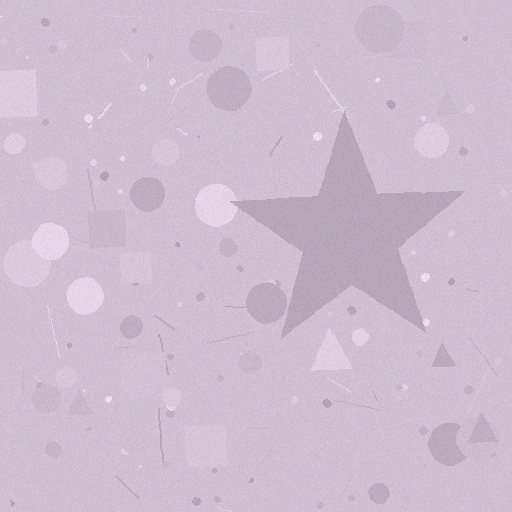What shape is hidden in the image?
A star is hidden in the image.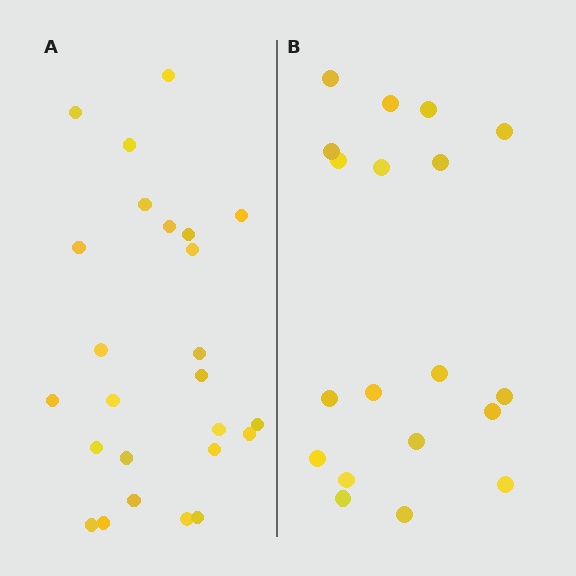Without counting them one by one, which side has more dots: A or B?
Region A (the left region) has more dots.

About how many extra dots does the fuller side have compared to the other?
Region A has about 6 more dots than region B.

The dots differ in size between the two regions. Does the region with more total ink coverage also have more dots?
No. Region B has more total ink coverage because its dots are larger, but region A actually contains more individual dots. Total area can be misleading — the number of items is what matters here.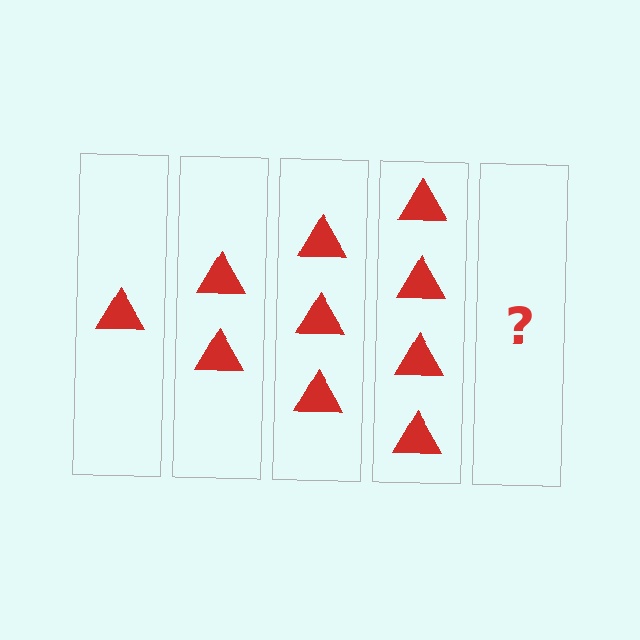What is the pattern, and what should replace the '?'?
The pattern is that each step adds one more triangle. The '?' should be 5 triangles.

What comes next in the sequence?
The next element should be 5 triangles.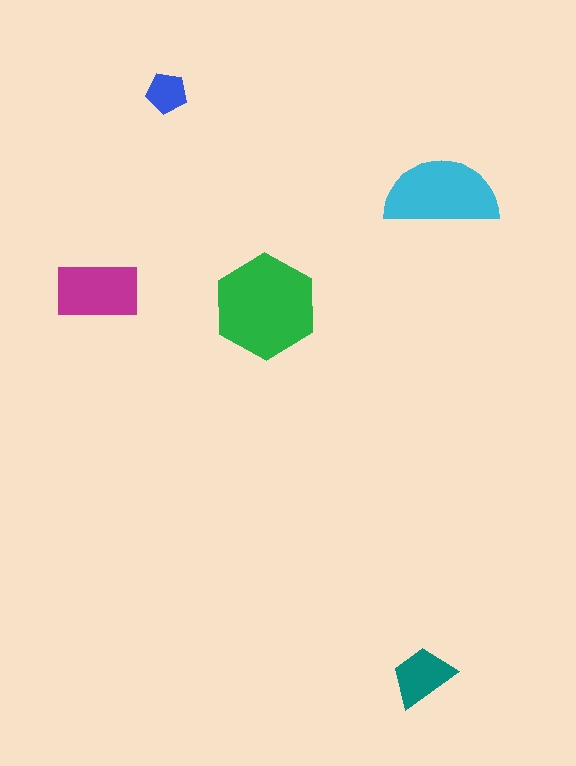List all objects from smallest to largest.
The blue pentagon, the teal trapezoid, the magenta rectangle, the cyan semicircle, the green hexagon.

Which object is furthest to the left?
The magenta rectangle is leftmost.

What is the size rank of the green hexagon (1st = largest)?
1st.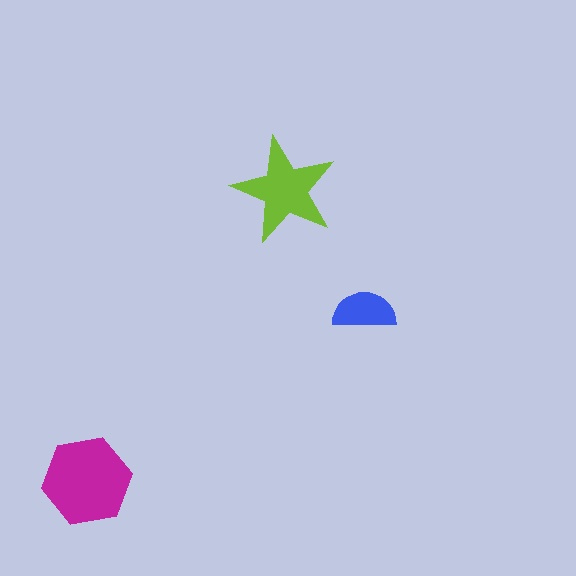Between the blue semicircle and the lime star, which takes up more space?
The lime star.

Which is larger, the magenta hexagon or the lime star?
The magenta hexagon.